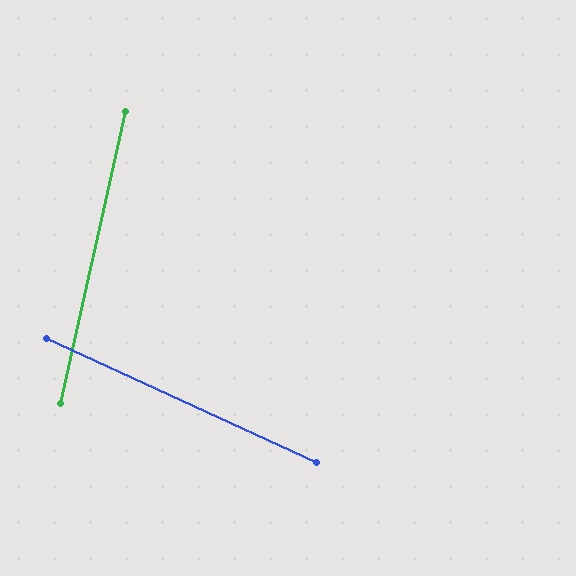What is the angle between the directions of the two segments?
Approximately 78 degrees.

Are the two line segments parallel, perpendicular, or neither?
Neither parallel nor perpendicular — they differ by about 78°.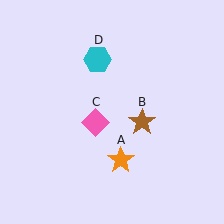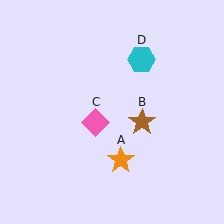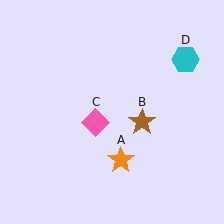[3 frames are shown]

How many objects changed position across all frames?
1 object changed position: cyan hexagon (object D).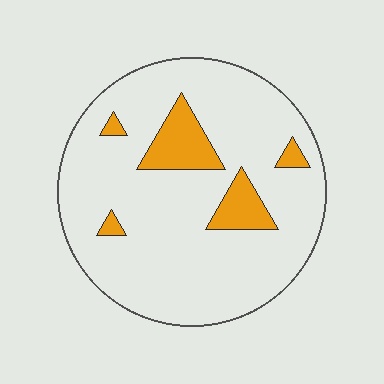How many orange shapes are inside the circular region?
5.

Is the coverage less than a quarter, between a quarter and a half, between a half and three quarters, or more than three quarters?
Less than a quarter.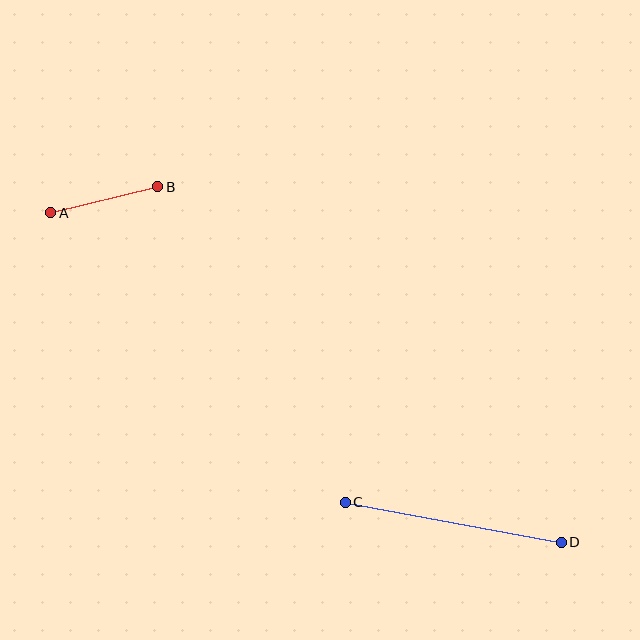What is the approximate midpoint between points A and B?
The midpoint is at approximately (104, 200) pixels.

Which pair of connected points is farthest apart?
Points C and D are farthest apart.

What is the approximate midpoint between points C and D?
The midpoint is at approximately (453, 522) pixels.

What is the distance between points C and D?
The distance is approximately 219 pixels.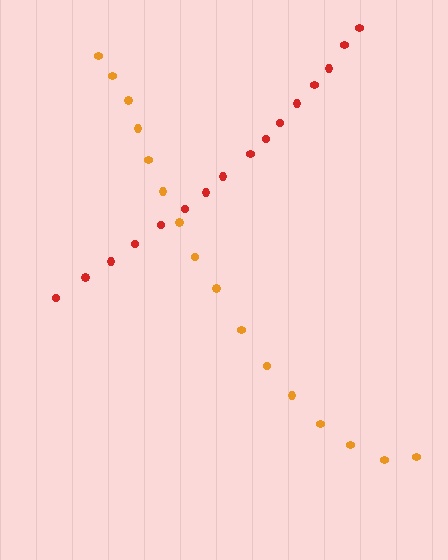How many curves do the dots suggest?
There are 2 distinct paths.